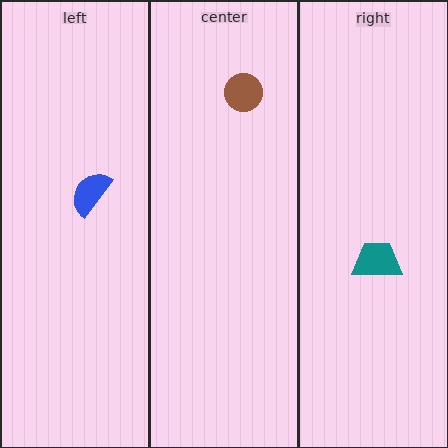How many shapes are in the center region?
1.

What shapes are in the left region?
The blue semicircle.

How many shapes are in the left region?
1.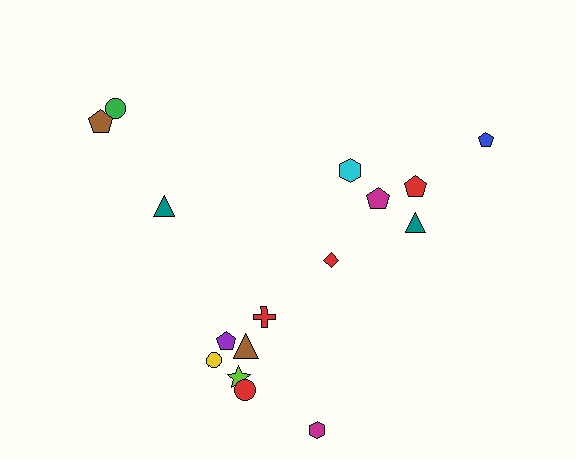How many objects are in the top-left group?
There are 3 objects.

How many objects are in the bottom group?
There are 8 objects.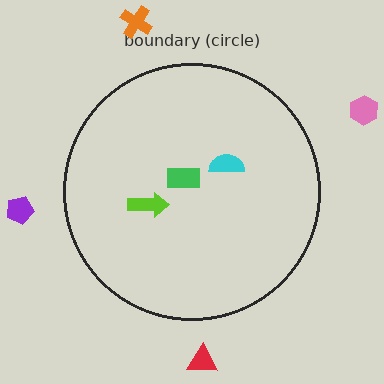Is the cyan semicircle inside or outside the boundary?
Inside.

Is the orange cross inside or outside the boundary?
Outside.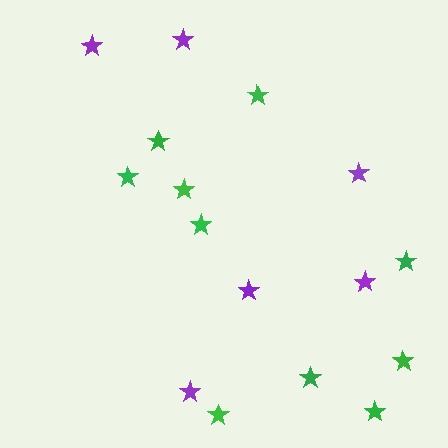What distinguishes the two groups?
There are 2 groups: one group of green stars (10) and one group of purple stars (6).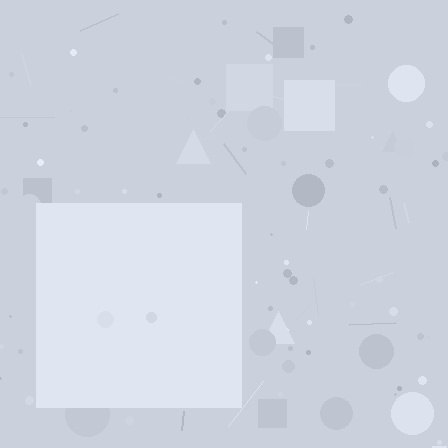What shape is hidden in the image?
A square is hidden in the image.